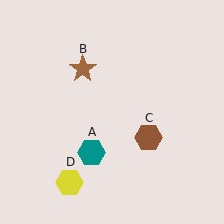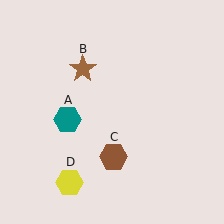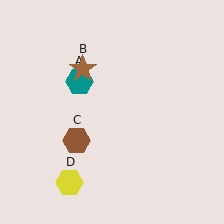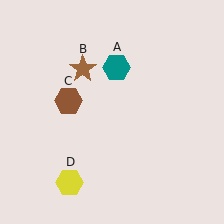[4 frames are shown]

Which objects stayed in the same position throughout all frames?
Brown star (object B) and yellow hexagon (object D) remained stationary.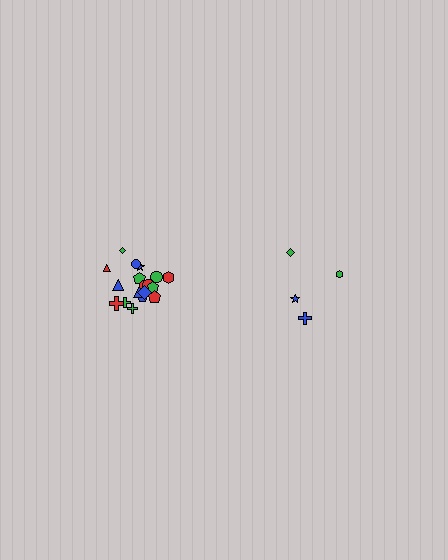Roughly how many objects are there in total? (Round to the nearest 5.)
Roughly 20 objects in total.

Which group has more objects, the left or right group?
The left group.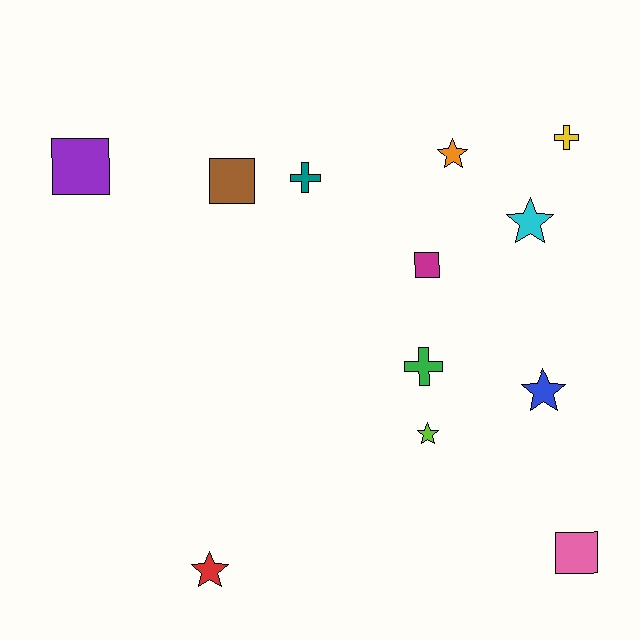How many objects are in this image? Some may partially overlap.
There are 12 objects.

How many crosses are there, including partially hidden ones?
There are 3 crosses.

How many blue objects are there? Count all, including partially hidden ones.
There is 1 blue object.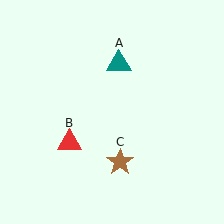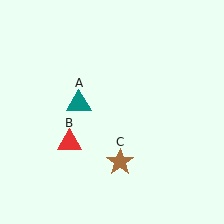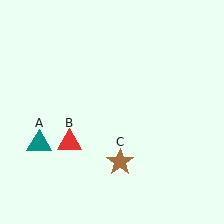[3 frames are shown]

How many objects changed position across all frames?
1 object changed position: teal triangle (object A).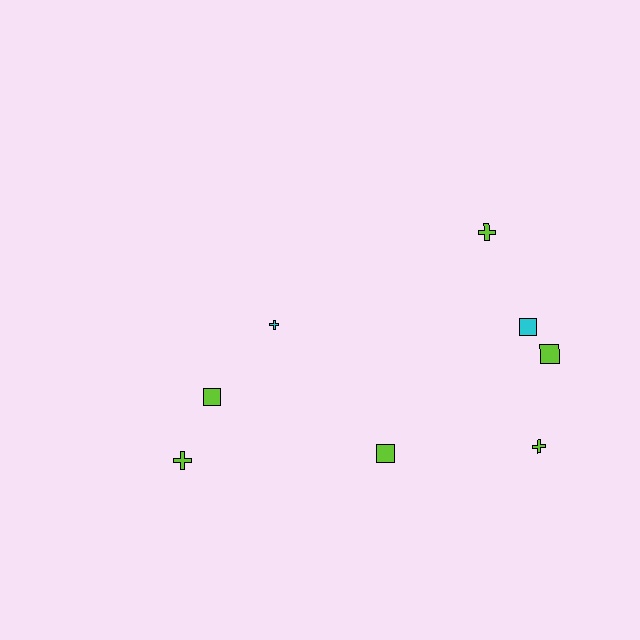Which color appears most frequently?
Lime, with 6 objects.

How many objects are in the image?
There are 8 objects.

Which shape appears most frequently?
Cross, with 4 objects.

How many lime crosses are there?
There are 3 lime crosses.